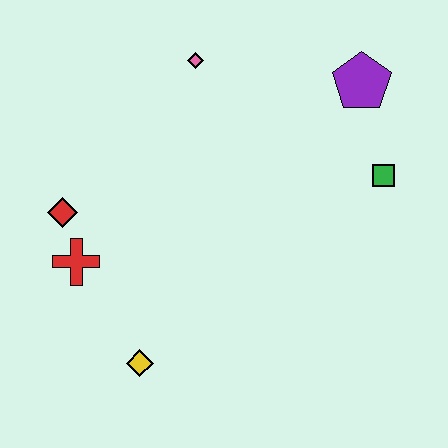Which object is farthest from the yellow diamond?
The purple pentagon is farthest from the yellow diamond.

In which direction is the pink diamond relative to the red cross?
The pink diamond is above the red cross.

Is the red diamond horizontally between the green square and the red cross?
No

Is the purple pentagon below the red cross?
No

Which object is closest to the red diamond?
The red cross is closest to the red diamond.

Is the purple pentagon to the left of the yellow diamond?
No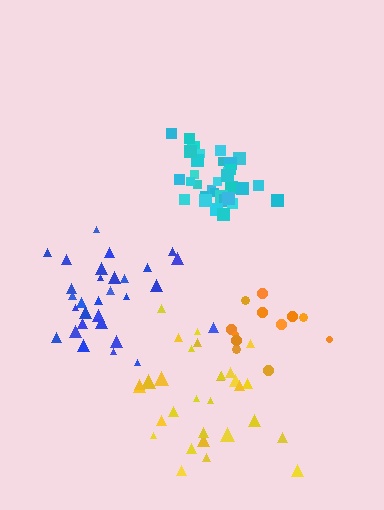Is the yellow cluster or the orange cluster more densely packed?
Orange.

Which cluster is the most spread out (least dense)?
Yellow.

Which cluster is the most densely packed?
Cyan.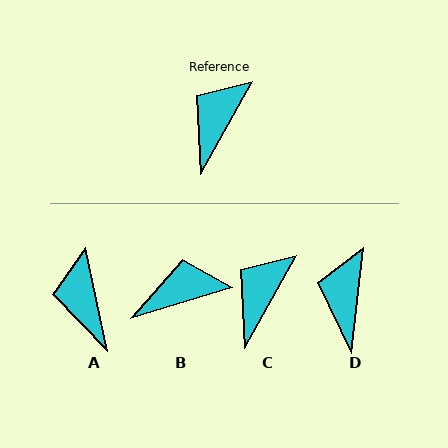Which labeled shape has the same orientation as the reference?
C.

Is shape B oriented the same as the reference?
No, it is off by about 44 degrees.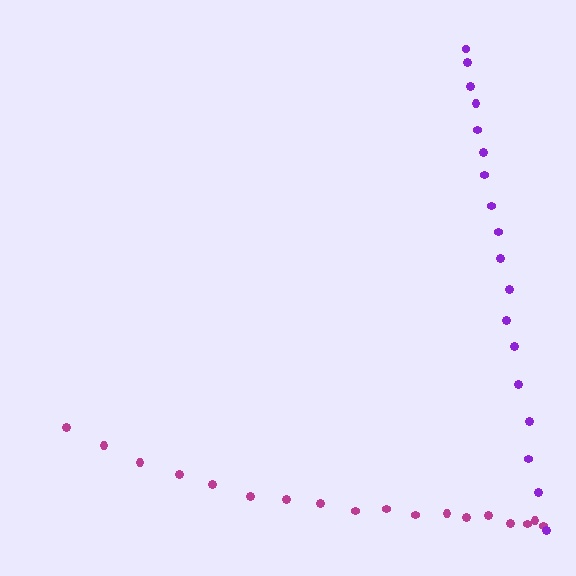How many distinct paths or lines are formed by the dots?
There are 2 distinct paths.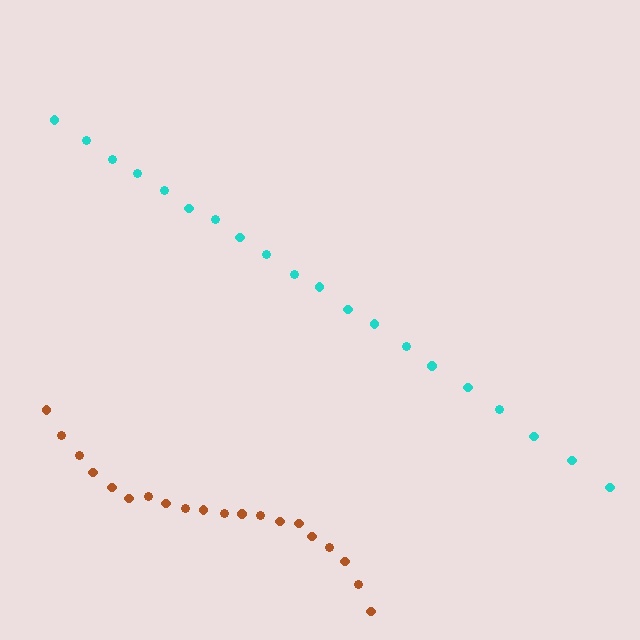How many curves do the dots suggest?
There are 2 distinct paths.